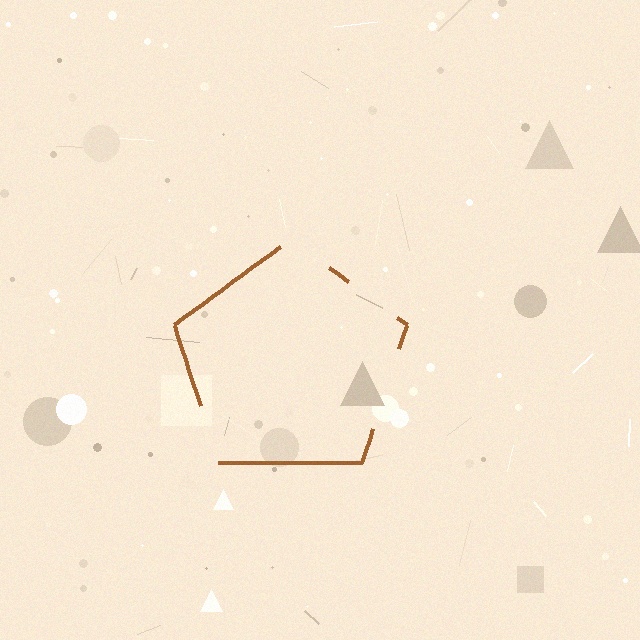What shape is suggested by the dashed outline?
The dashed outline suggests a pentagon.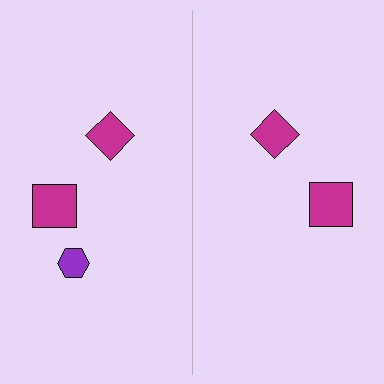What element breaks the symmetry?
A purple hexagon is missing from the right side.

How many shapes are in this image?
There are 5 shapes in this image.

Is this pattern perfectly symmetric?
No, the pattern is not perfectly symmetric. A purple hexagon is missing from the right side.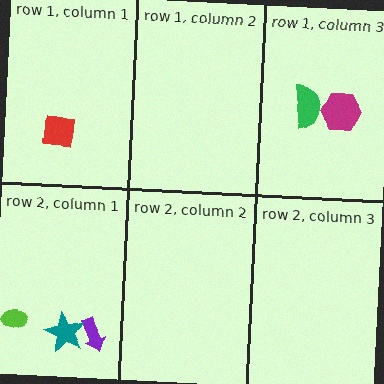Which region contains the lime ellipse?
The row 2, column 1 region.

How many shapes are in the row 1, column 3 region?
2.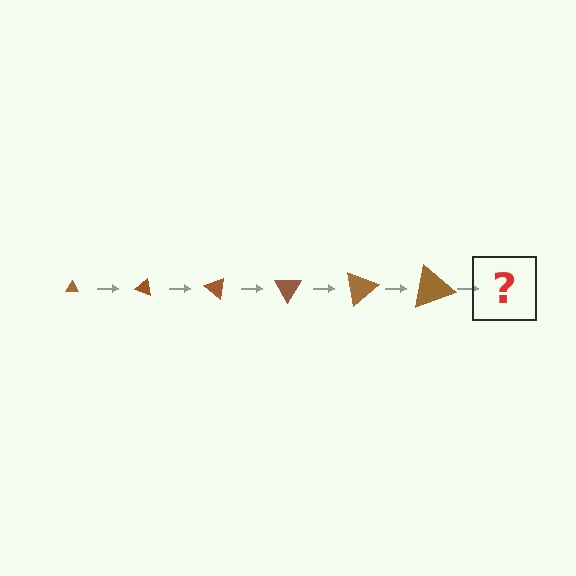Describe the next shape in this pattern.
It should be a triangle, larger than the previous one and rotated 120 degrees from the start.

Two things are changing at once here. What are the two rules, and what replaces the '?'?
The two rules are that the triangle grows larger each step and it rotates 20 degrees each step. The '?' should be a triangle, larger than the previous one and rotated 120 degrees from the start.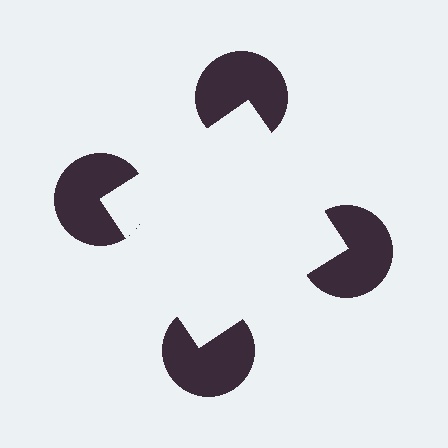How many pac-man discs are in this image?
There are 4 — one at each vertex of the illusory square.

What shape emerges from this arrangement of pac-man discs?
An illusory square — its edges are inferred from the aligned wedge cuts in the pac-man discs, not physically drawn.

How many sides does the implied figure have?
4 sides.